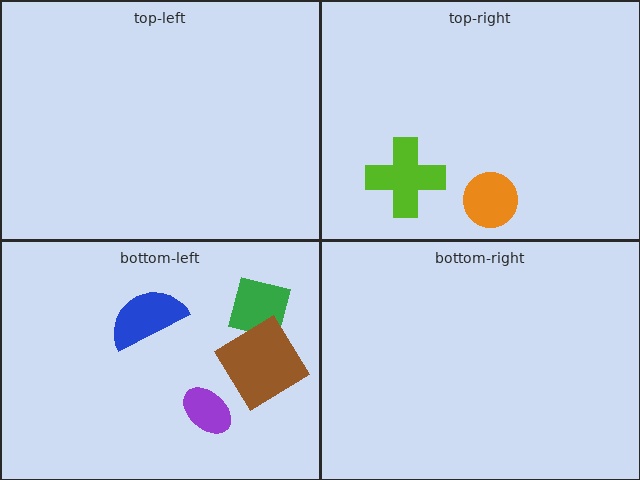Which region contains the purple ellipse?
The bottom-left region.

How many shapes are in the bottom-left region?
4.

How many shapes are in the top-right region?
2.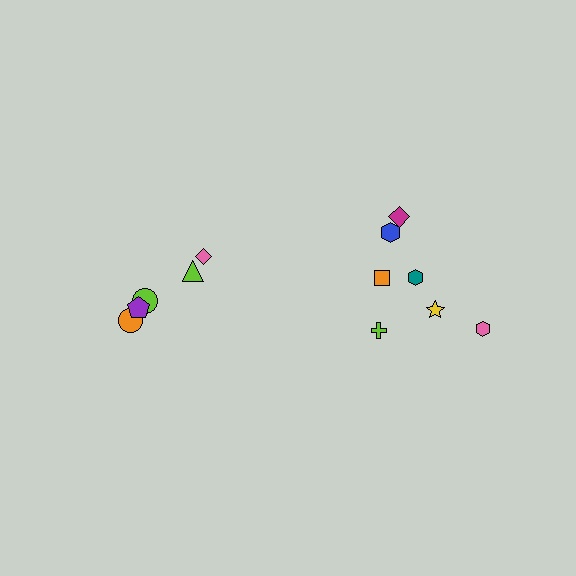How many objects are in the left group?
There are 5 objects.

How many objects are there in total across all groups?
There are 12 objects.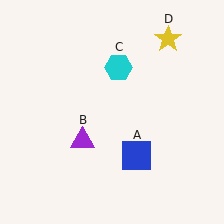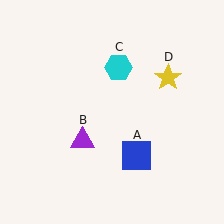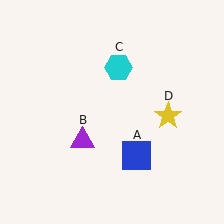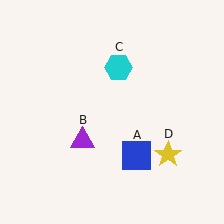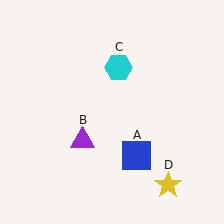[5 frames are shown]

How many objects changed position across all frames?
1 object changed position: yellow star (object D).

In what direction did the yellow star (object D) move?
The yellow star (object D) moved down.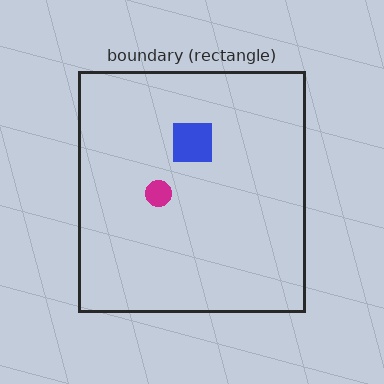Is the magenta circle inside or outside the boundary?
Inside.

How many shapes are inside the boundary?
2 inside, 0 outside.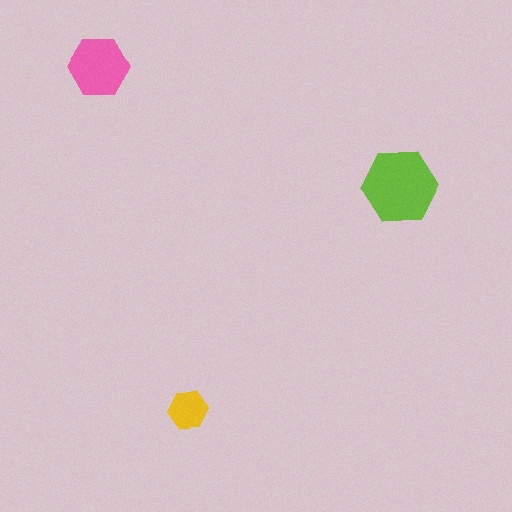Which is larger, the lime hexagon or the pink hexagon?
The lime one.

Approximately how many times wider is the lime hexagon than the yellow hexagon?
About 2 times wider.